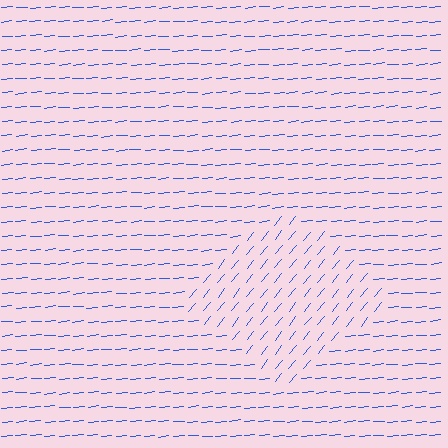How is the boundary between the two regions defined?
The boundary is defined purely by a change in line orientation (approximately 45 degrees difference). All lines are the same color and thickness.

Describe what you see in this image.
The image is filled with small blue line segments. A diamond region in the image has lines oriented differently from the surrounding lines, creating a visible texture boundary.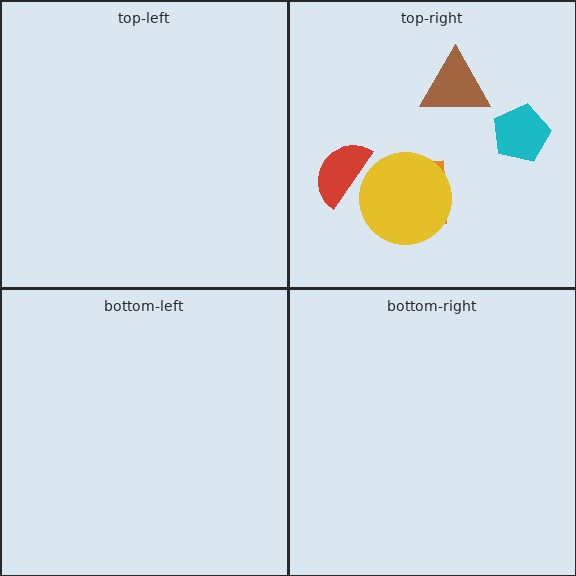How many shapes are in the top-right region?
5.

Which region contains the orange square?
The top-right region.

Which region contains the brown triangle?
The top-right region.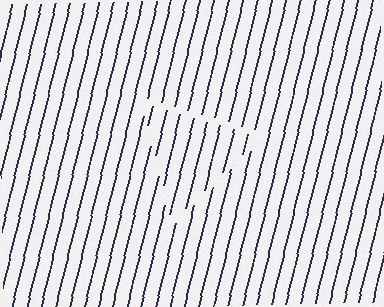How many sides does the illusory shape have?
3 sides — the line-ends trace a triangle.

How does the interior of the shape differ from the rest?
The interior of the shape contains the same grating, shifted by half a period — the contour is defined by the phase discontinuity where line-ends from the inner and outer gratings abut.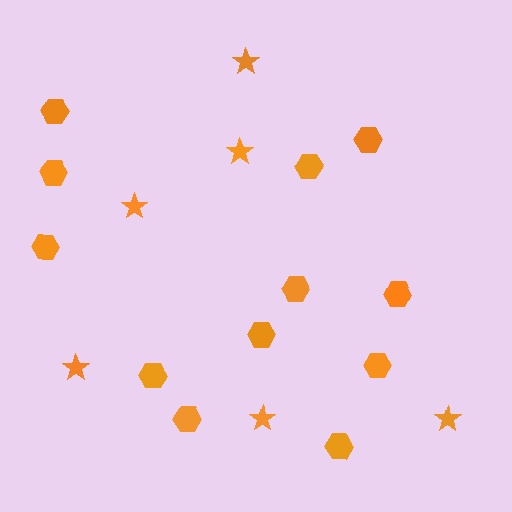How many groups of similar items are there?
There are 2 groups: one group of hexagons (12) and one group of stars (6).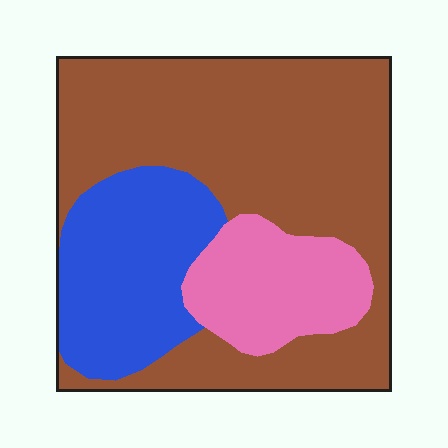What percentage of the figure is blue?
Blue takes up about one quarter (1/4) of the figure.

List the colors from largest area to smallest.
From largest to smallest: brown, blue, pink.